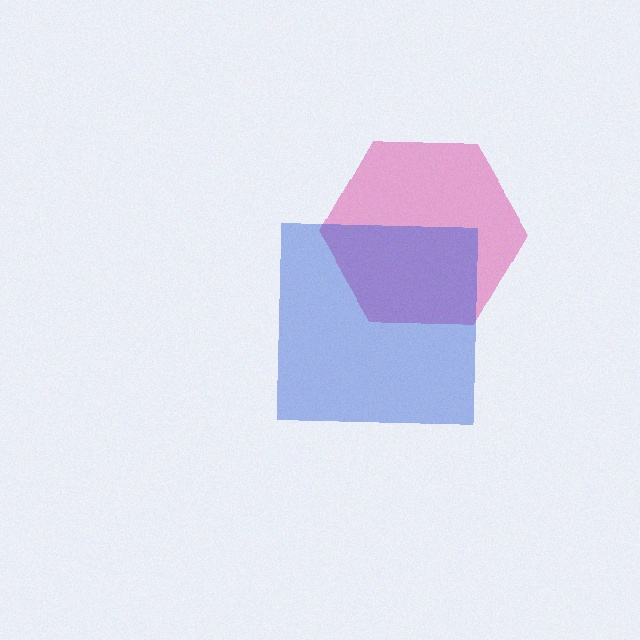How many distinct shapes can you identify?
There are 2 distinct shapes: a magenta hexagon, a blue square.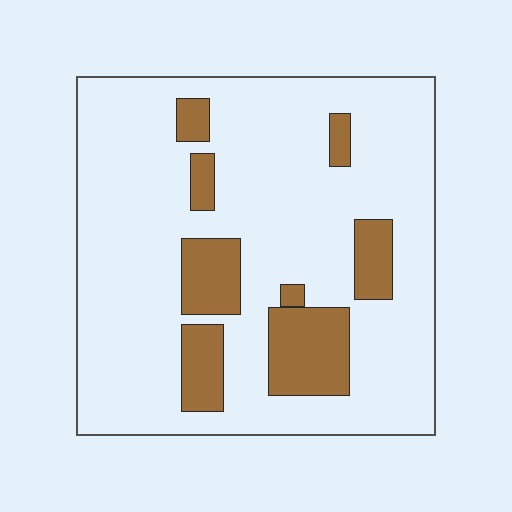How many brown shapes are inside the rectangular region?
8.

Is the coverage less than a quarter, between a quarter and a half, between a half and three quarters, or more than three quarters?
Less than a quarter.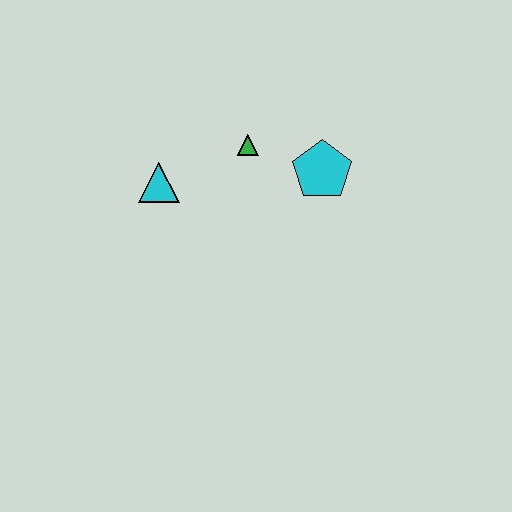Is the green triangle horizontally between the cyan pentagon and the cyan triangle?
Yes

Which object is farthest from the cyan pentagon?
The cyan triangle is farthest from the cyan pentagon.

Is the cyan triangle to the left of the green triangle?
Yes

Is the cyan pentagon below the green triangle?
Yes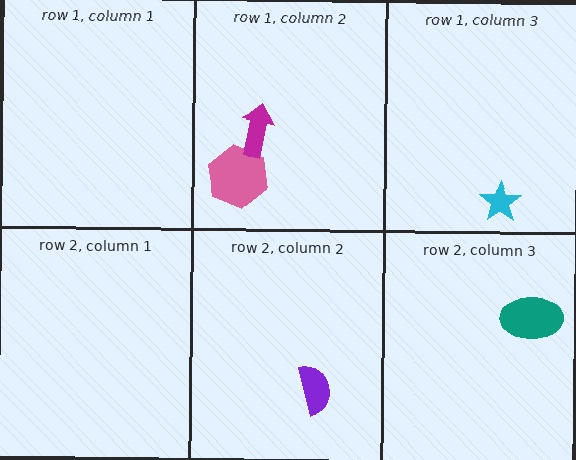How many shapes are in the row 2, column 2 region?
1.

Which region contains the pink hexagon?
The row 1, column 2 region.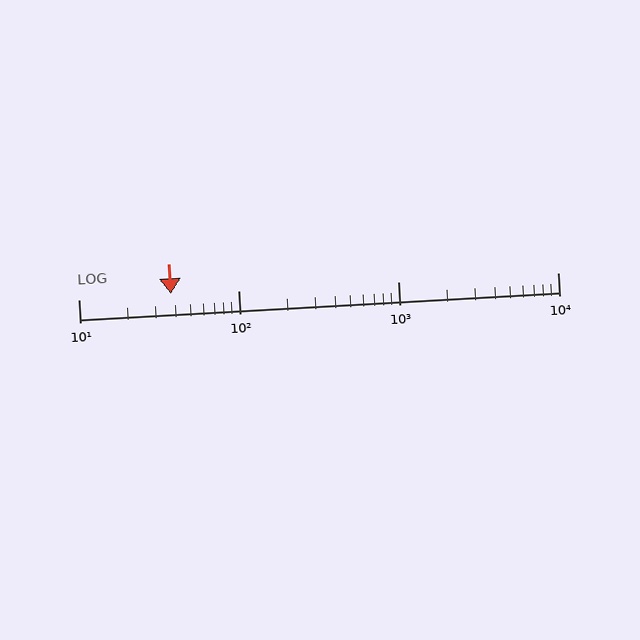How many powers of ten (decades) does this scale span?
The scale spans 3 decades, from 10 to 10000.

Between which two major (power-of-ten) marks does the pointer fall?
The pointer is between 10 and 100.